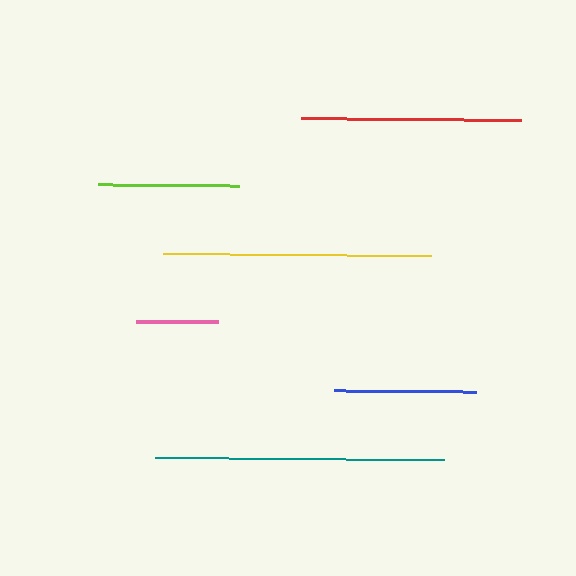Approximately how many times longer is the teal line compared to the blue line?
The teal line is approximately 2.0 times the length of the blue line.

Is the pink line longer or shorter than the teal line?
The teal line is longer than the pink line.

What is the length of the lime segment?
The lime segment is approximately 141 pixels long.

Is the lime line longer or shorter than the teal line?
The teal line is longer than the lime line.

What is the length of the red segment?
The red segment is approximately 220 pixels long.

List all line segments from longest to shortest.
From longest to shortest: teal, yellow, red, blue, lime, pink.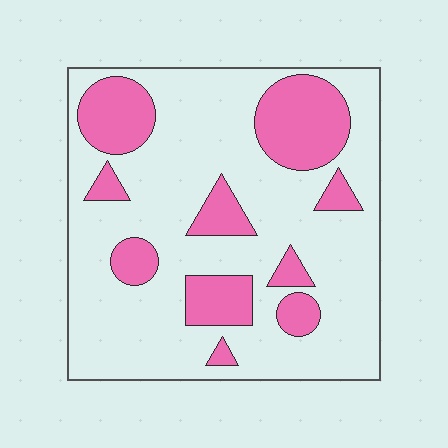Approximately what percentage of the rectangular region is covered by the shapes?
Approximately 25%.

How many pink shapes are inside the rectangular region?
10.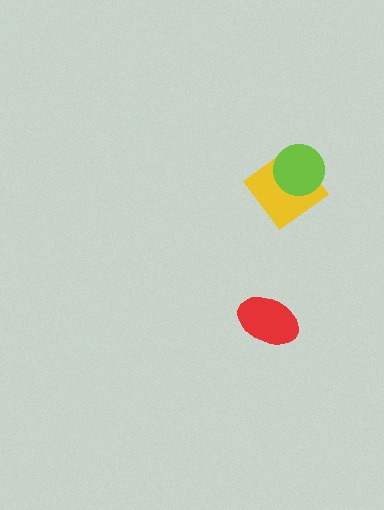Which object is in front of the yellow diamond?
The lime circle is in front of the yellow diamond.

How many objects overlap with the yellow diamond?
1 object overlaps with the yellow diamond.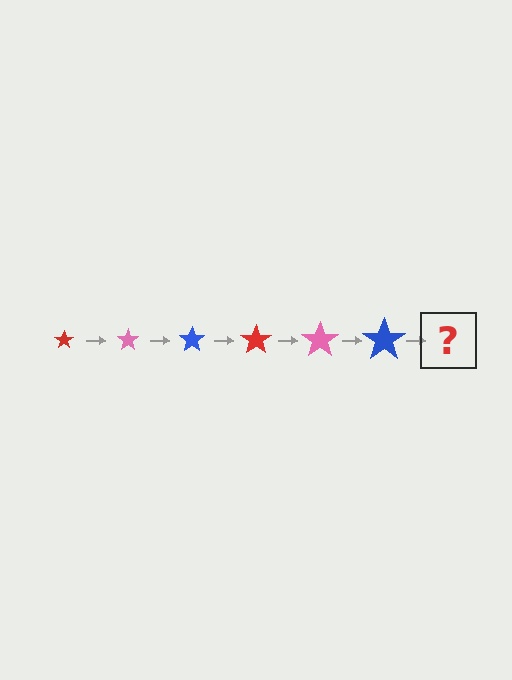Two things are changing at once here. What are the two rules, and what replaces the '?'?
The two rules are that the star grows larger each step and the color cycles through red, pink, and blue. The '?' should be a red star, larger than the previous one.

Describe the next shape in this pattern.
It should be a red star, larger than the previous one.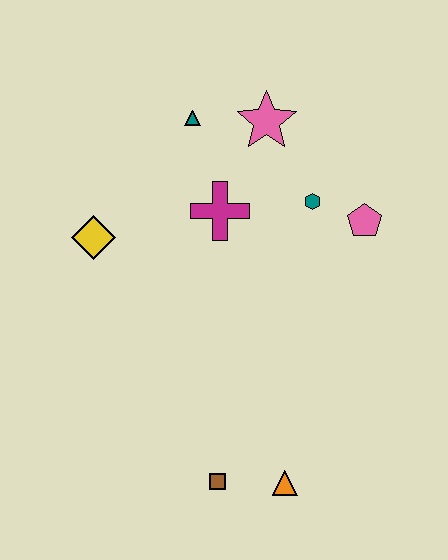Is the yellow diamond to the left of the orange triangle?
Yes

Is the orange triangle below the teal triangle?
Yes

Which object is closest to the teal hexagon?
The pink pentagon is closest to the teal hexagon.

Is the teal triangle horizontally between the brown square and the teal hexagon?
No